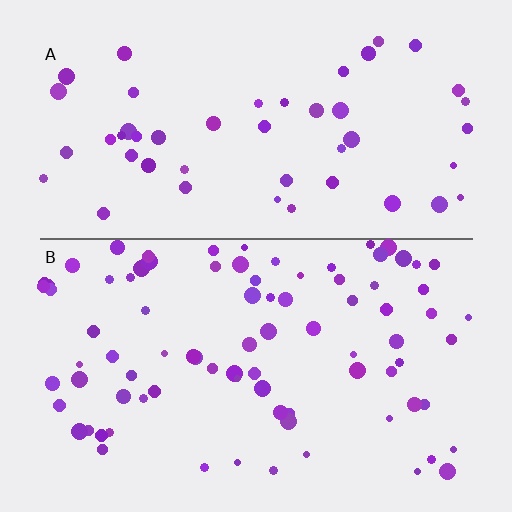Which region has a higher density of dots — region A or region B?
B (the bottom).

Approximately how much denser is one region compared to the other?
Approximately 1.8× — region B over region A.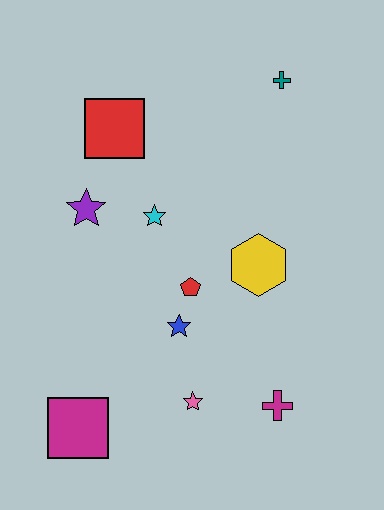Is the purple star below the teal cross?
Yes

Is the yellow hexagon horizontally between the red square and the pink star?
No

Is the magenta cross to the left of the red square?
No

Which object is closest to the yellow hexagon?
The red pentagon is closest to the yellow hexagon.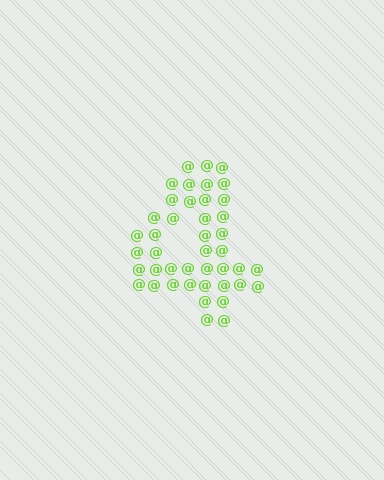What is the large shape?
The large shape is the digit 4.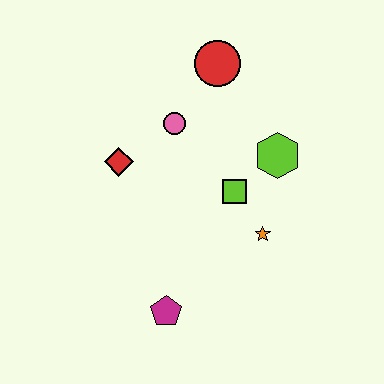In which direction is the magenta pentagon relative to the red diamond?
The magenta pentagon is below the red diamond.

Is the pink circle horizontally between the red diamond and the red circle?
Yes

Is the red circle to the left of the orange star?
Yes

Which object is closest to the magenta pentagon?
The orange star is closest to the magenta pentagon.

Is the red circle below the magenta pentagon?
No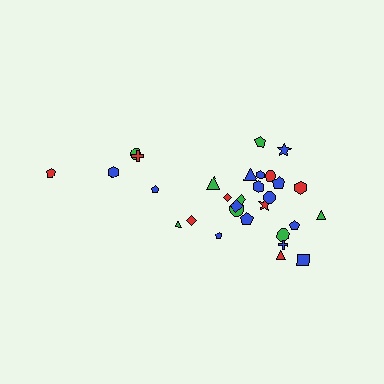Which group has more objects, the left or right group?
The right group.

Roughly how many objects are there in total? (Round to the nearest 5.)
Roughly 30 objects in total.